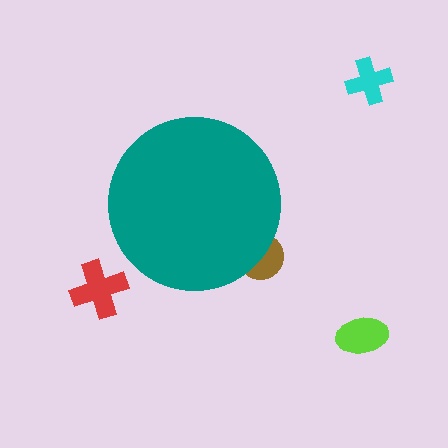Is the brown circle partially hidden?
Yes, the brown circle is partially hidden behind the teal circle.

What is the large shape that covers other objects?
A teal circle.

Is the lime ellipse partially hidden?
No, the lime ellipse is fully visible.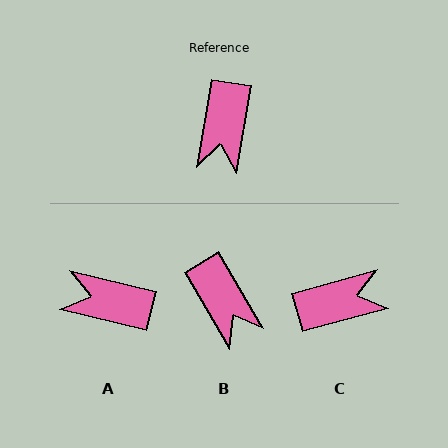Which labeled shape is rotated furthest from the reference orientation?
C, about 115 degrees away.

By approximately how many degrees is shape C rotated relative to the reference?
Approximately 115 degrees counter-clockwise.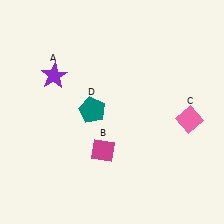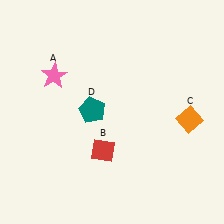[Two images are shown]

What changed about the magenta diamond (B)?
In Image 1, B is magenta. In Image 2, it changed to red.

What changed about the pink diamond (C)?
In Image 1, C is pink. In Image 2, it changed to orange.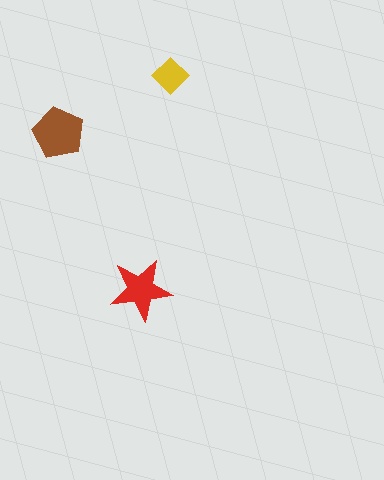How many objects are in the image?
There are 3 objects in the image.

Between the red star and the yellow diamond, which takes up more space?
The red star.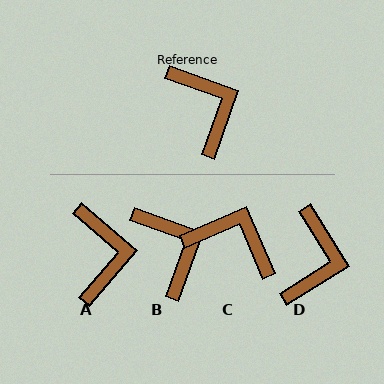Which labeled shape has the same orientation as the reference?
B.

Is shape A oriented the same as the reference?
No, it is off by about 21 degrees.